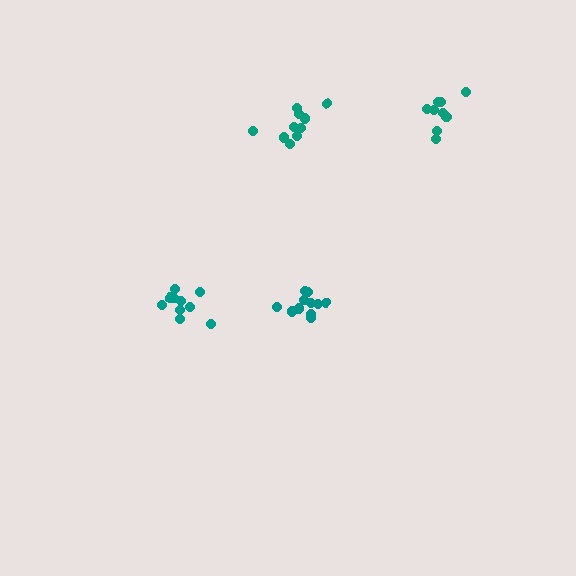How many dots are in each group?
Group 1: 11 dots, Group 2: 10 dots, Group 3: 10 dots, Group 4: 11 dots (42 total).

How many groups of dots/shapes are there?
There are 4 groups.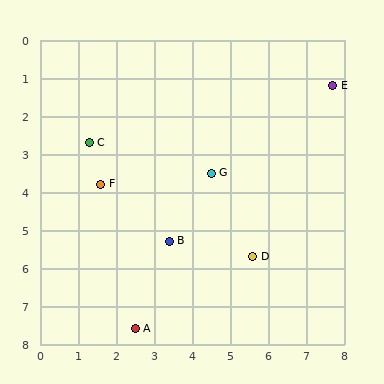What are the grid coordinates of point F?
Point F is at approximately (1.6, 3.8).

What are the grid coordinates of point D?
Point D is at approximately (5.6, 5.7).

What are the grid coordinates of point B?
Point B is at approximately (3.4, 5.3).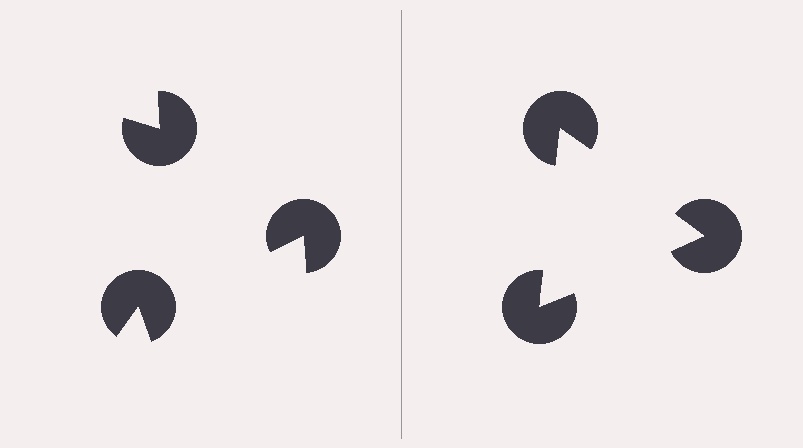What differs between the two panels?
The pac-man discs are positioned identically on both sides; only the wedge orientations differ. On the right they align to a triangle; on the left they are misaligned.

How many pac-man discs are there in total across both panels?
6 — 3 on each side.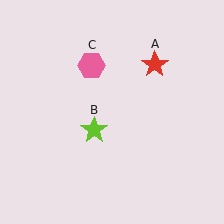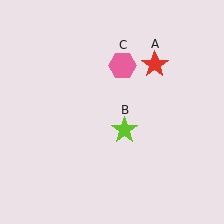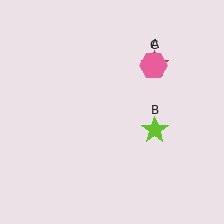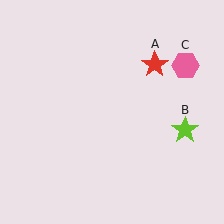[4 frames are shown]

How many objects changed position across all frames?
2 objects changed position: lime star (object B), pink hexagon (object C).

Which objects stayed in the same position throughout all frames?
Red star (object A) remained stationary.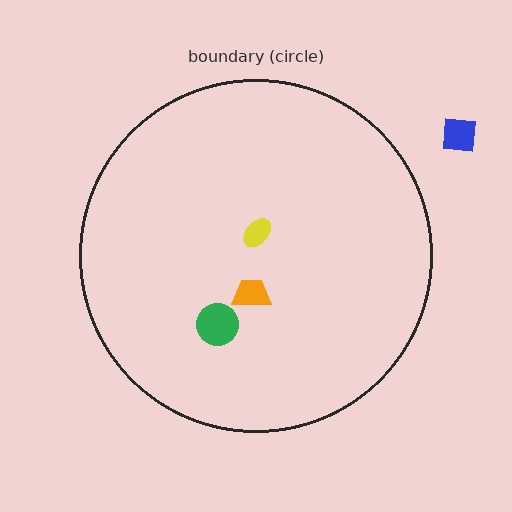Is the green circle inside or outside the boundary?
Inside.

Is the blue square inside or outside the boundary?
Outside.